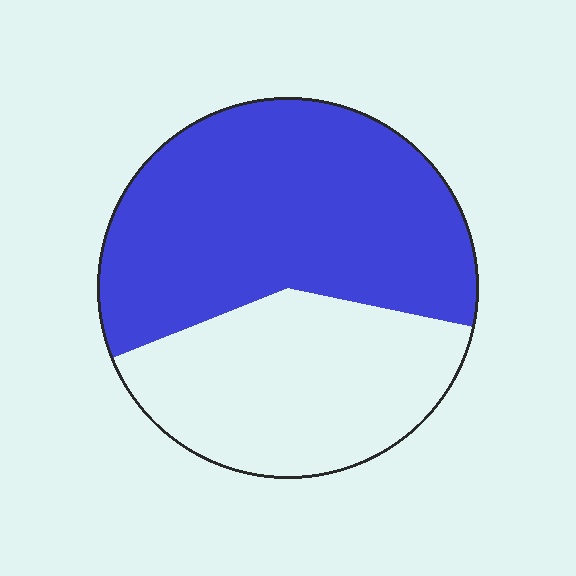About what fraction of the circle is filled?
About three fifths (3/5).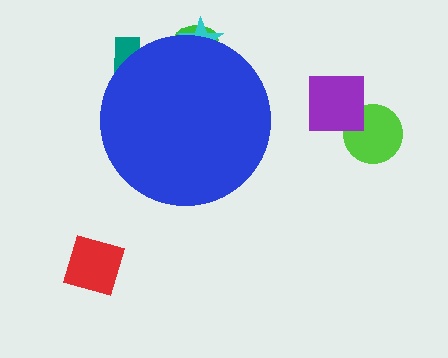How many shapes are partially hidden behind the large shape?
3 shapes are partially hidden.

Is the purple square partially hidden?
No, the purple square is fully visible.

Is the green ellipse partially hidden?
Yes, the green ellipse is partially hidden behind the blue circle.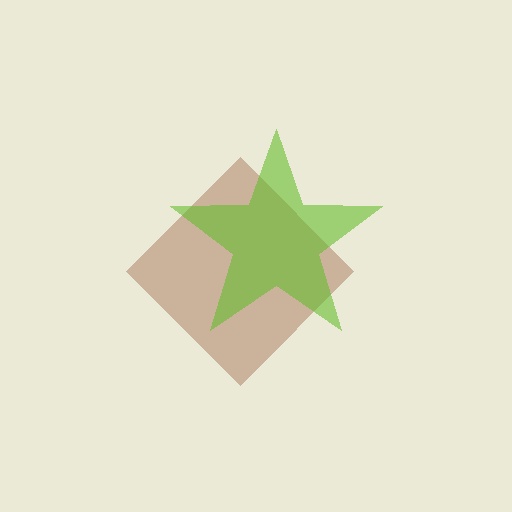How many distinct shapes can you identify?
There are 2 distinct shapes: a brown diamond, a lime star.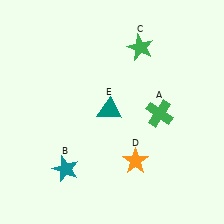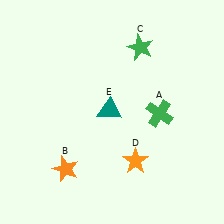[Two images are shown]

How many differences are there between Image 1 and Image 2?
There is 1 difference between the two images.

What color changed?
The star (B) changed from teal in Image 1 to orange in Image 2.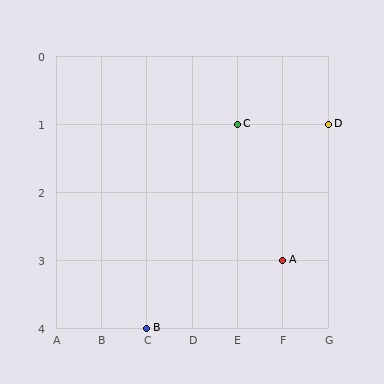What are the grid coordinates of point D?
Point D is at grid coordinates (G, 1).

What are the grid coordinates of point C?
Point C is at grid coordinates (E, 1).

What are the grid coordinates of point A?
Point A is at grid coordinates (F, 3).